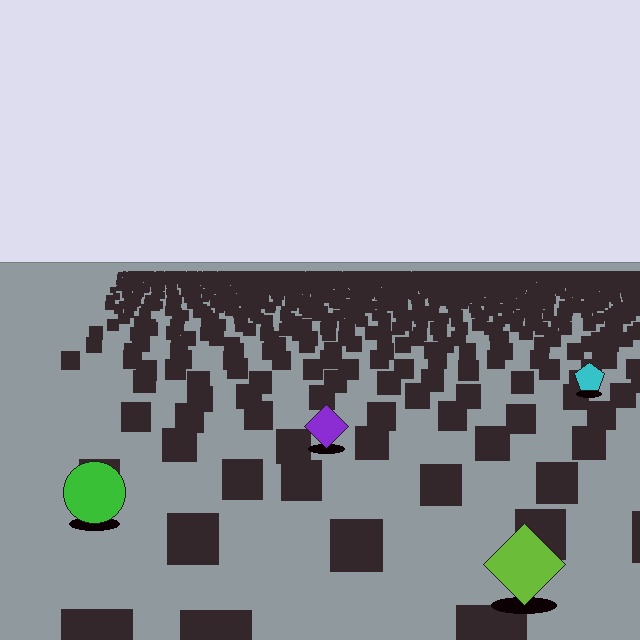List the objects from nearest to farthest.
From nearest to farthest: the lime diamond, the green circle, the purple diamond, the cyan pentagon.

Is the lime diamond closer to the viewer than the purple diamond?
Yes. The lime diamond is closer — you can tell from the texture gradient: the ground texture is coarser near it.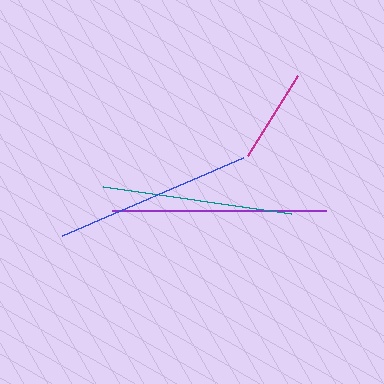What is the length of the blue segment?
The blue segment is approximately 197 pixels long.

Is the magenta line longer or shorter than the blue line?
The blue line is longer than the magenta line.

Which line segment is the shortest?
The magenta line is the shortest at approximately 94 pixels.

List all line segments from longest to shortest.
From longest to shortest: purple, blue, teal, magenta.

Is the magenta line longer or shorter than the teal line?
The teal line is longer than the magenta line.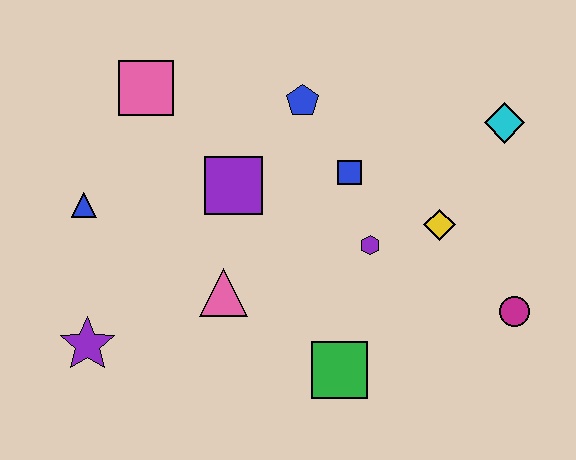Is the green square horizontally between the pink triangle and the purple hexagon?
Yes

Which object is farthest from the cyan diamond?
The purple star is farthest from the cyan diamond.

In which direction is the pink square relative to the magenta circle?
The pink square is to the left of the magenta circle.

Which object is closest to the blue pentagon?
The blue square is closest to the blue pentagon.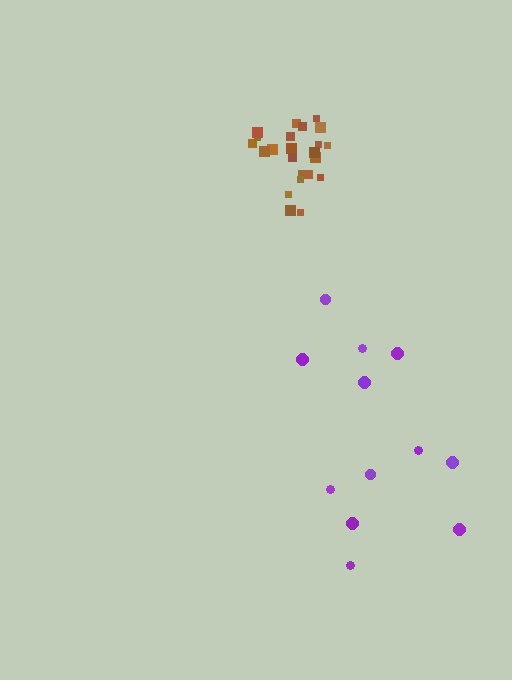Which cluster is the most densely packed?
Brown.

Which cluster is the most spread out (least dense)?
Purple.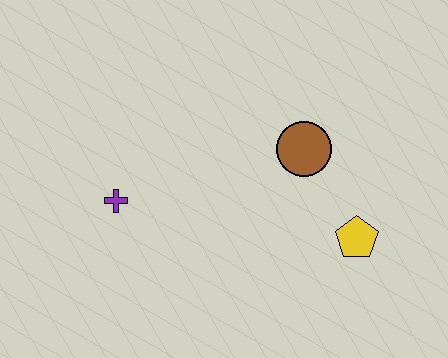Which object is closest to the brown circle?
The yellow pentagon is closest to the brown circle.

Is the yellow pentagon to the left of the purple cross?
No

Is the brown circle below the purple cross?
No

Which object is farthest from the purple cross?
The yellow pentagon is farthest from the purple cross.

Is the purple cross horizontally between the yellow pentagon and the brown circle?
No